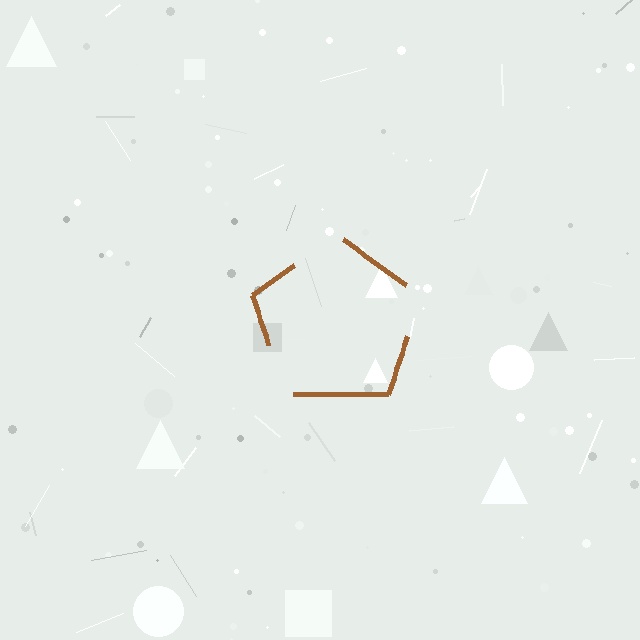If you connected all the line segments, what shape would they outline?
They would outline a pentagon.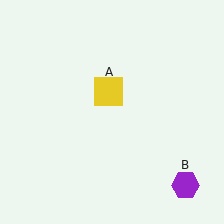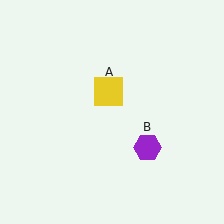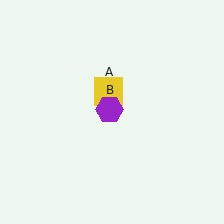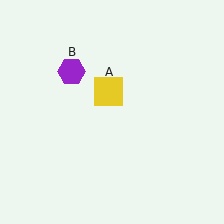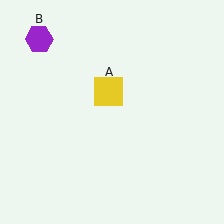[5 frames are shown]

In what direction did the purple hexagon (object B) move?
The purple hexagon (object B) moved up and to the left.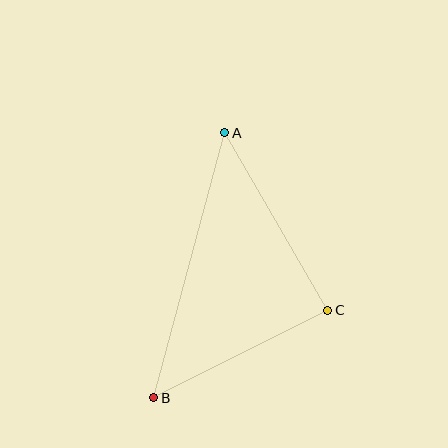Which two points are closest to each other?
Points B and C are closest to each other.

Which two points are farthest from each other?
Points A and B are farthest from each other.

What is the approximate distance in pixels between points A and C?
The distance between A and C is approximately 205 pixels.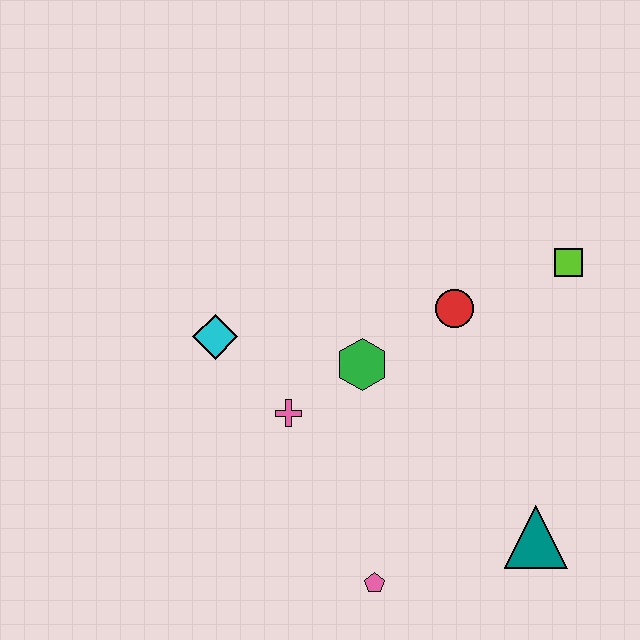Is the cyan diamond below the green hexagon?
No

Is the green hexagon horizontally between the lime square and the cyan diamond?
Yes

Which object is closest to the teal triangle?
The pink pentagon is closest to the teal triangle.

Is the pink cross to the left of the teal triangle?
Yes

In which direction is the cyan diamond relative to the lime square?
The cyan diamond is to the left of the lime square.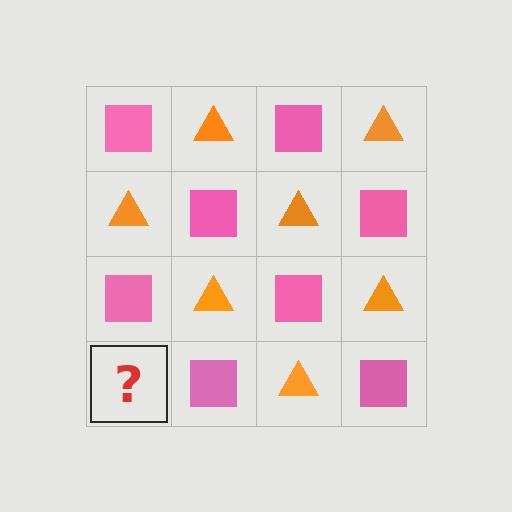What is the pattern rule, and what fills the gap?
The rule is that it alternates pink square and orange triangle in a checkerboard pattern. The gap should be filled with an orange triangle.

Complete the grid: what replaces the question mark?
The question mark should be replaced with an orange triangle.